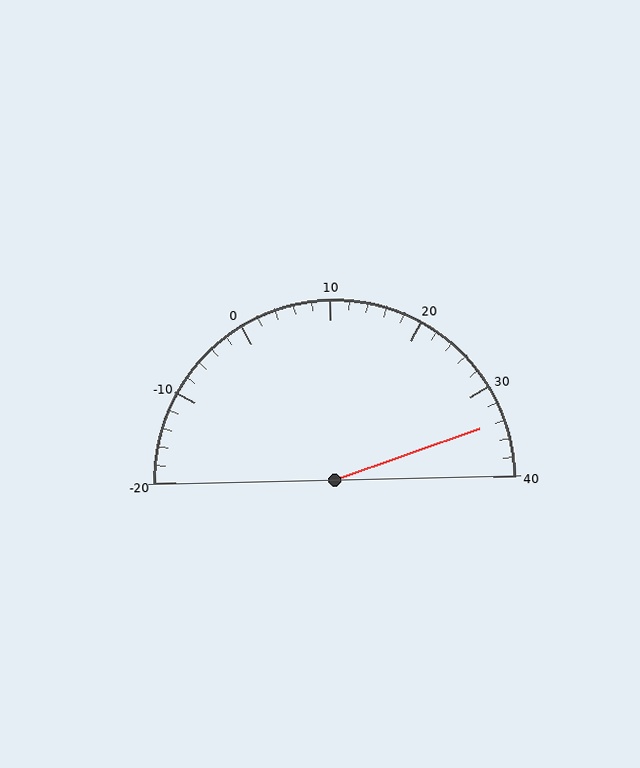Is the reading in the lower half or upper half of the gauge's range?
The reading is in the upper half of the range (-20 to 40).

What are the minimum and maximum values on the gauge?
The gauge ranges from -20 to 40.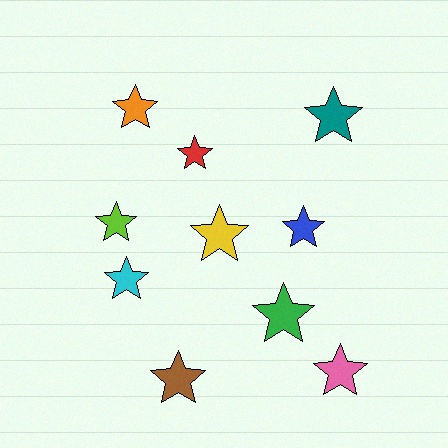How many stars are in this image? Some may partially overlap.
There are 10 stars.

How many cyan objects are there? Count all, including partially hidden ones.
There is 1 cyan object.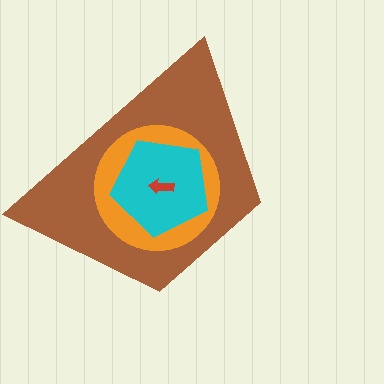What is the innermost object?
The red arrow.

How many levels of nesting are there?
4.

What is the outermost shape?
The brown trapezoid.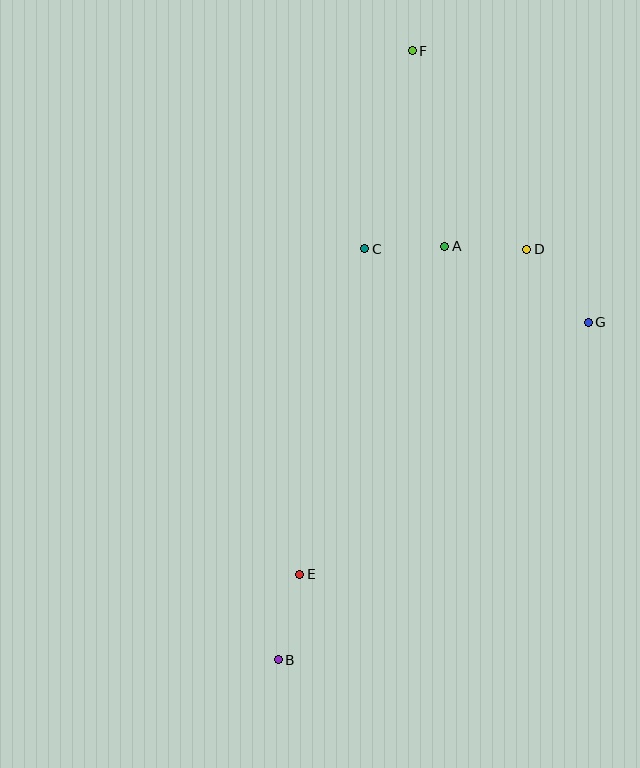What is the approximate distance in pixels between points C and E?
The distance between C and E is approximately 332 pixels.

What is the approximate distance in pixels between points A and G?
The distance between A and G is approximately 162 pixels.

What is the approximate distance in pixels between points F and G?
The distance between F and G is approximately 323 pixels.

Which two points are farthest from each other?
Points B and F are farthest from each other.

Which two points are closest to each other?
Points A and C are closest to each other.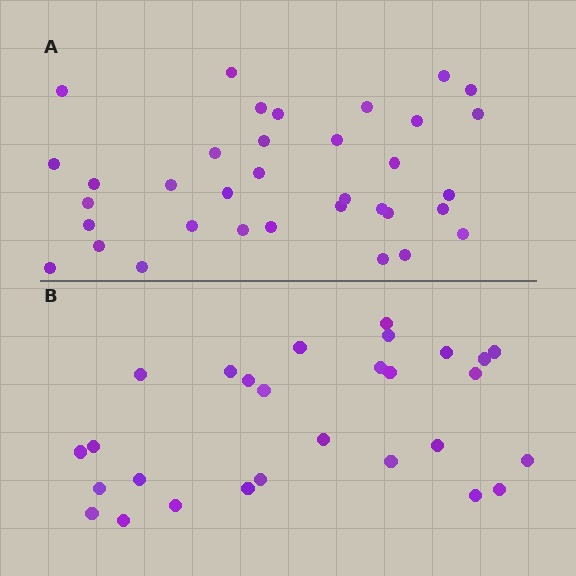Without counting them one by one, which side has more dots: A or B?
Region A (the top region) has more dots.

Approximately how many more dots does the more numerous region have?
Region A has roughly 8 or so more dots than region B.